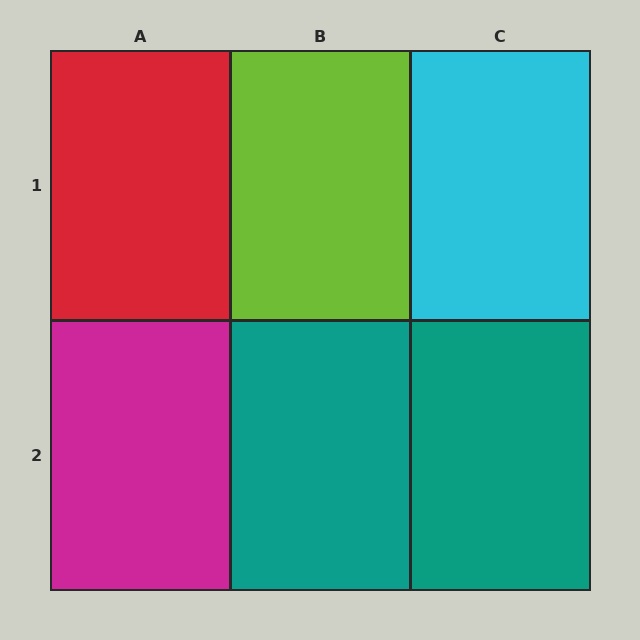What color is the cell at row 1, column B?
Lime.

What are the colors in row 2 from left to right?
Magenta, teal, teal.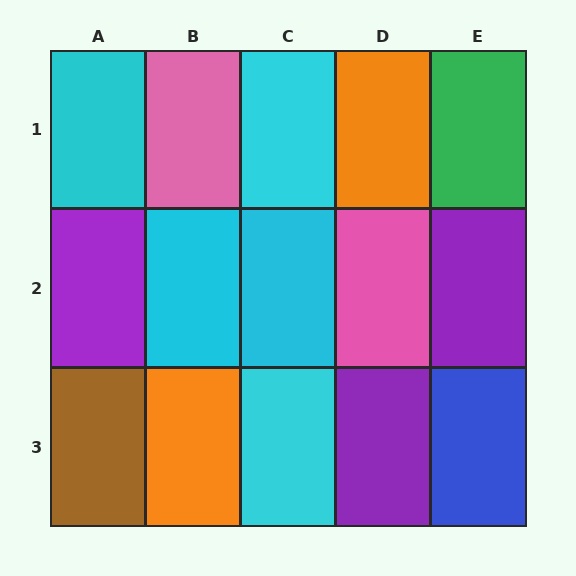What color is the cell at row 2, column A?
Purple.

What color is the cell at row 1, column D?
Orange.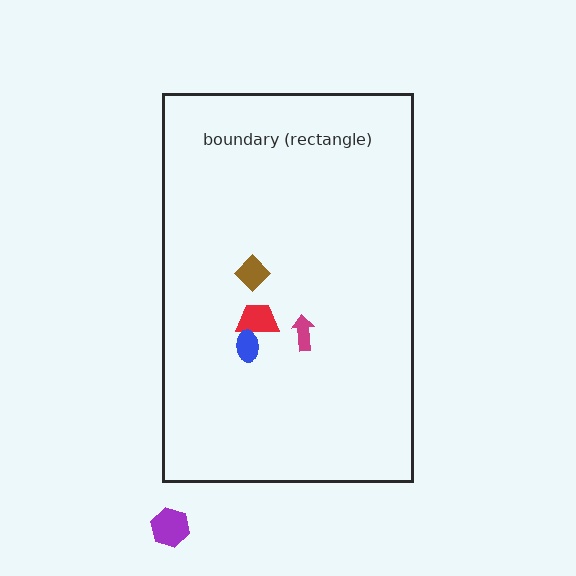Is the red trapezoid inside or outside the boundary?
Inside.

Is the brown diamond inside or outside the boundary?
Inside.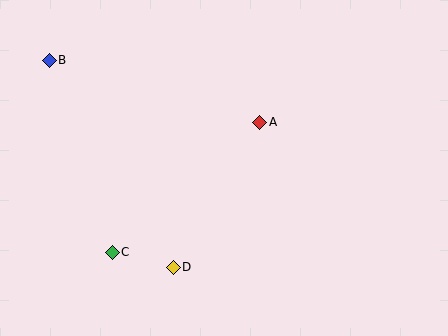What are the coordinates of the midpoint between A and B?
The midpoint between A and B is at (154, 91).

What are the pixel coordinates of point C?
Point C is at (112, 252).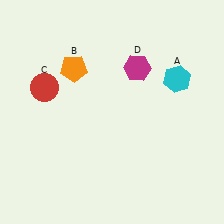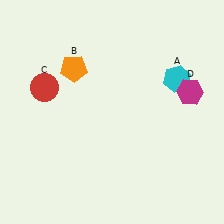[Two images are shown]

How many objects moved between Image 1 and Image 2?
1 object moved between the two images.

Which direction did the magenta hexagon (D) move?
The magenta hexagon (D) moved right.